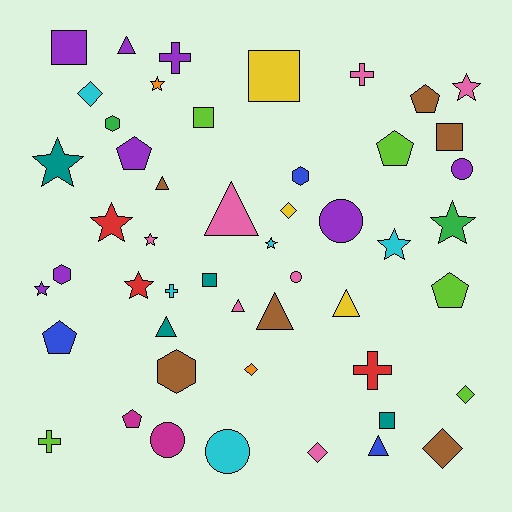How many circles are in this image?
There are 5 circles.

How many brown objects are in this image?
There are 6 brown objects.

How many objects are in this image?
There are 50 objects.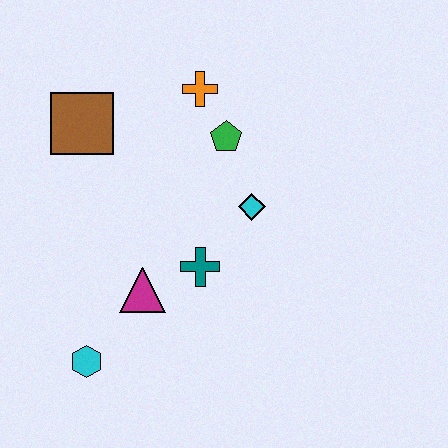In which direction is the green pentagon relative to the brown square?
The green pentagon is to the right of the brown square.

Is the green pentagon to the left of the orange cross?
No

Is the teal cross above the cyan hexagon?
Yes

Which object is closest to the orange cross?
The green pentagon is closest to the orange cross.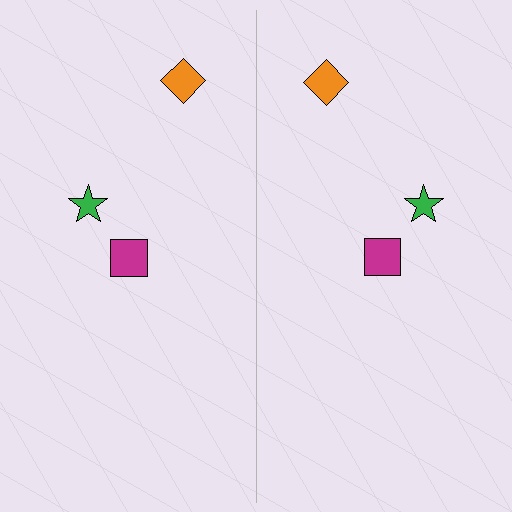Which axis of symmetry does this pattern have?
The pattern has a vertical axis of symmetry running through the center of the image.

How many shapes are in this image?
There are 6 shapes in this image.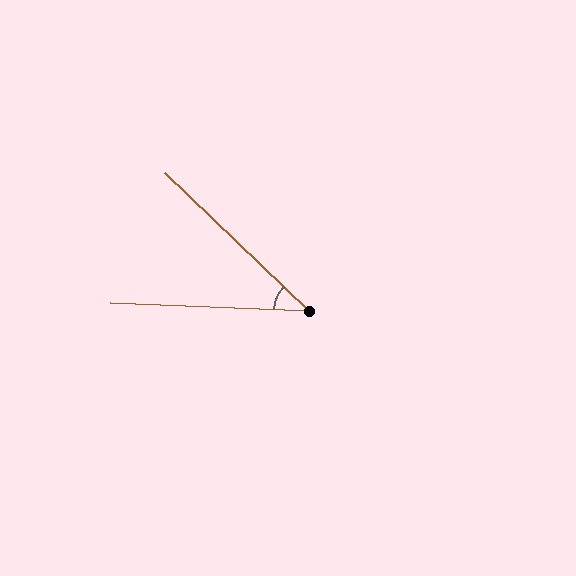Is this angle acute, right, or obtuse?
It is acute.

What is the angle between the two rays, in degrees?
Approximately 41 degrees.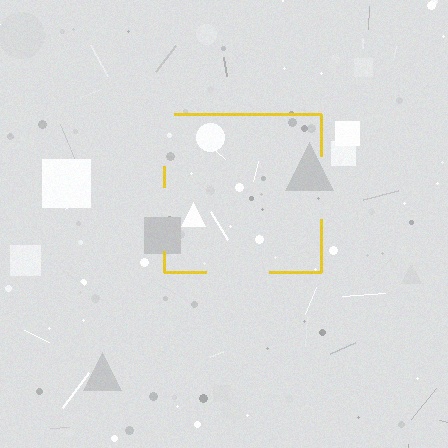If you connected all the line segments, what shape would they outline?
They would outline a square.